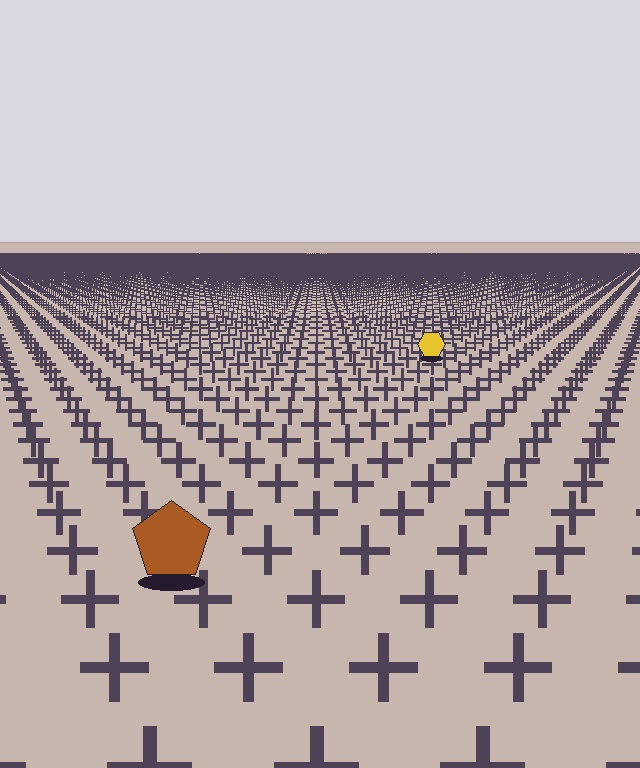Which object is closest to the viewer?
The brown pentagon is closest. The texture marks near it are larger and more spread out.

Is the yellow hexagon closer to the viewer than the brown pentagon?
No. The brown pentagon is closer — you can tell from the texture gradient: the ground texture is coarser near it.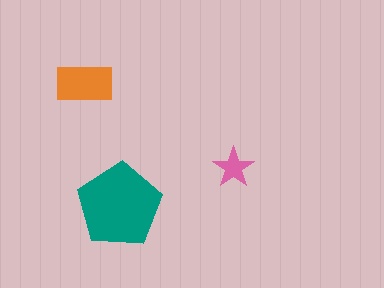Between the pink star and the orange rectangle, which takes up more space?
The orange rectangle.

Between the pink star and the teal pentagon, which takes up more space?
The teal pentagon.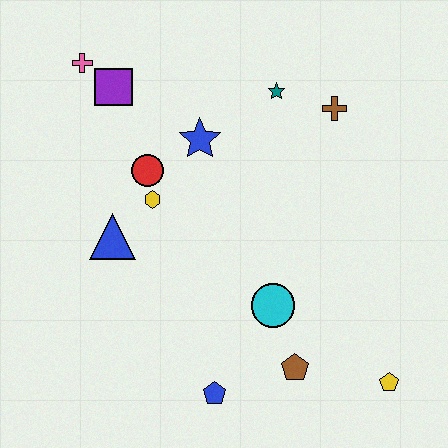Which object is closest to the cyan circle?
The brown pentagon is closest to the cyan circle.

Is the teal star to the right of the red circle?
Yes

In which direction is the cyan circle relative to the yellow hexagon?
The cyan circle is to the right of the yellow hexagon.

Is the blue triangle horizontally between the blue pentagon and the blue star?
No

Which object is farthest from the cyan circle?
The pink cross is farthest from the cyan circle.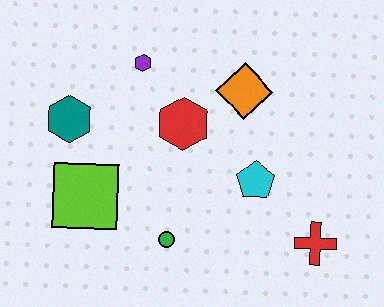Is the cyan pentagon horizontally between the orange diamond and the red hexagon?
No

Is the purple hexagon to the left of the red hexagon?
Yes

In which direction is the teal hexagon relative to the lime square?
The teal hexagon is above the lime square.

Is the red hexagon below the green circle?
No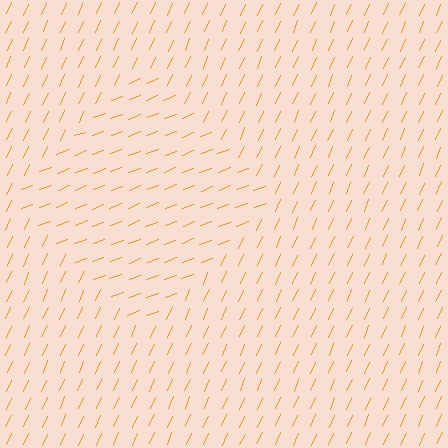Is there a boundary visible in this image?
Yes, there is a texture boundary formed by a change in line orientation.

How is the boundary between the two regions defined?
The boundary is defined purely by a change in line orientation (approximately 45 degrees difference). All lines are the same color and thickness.